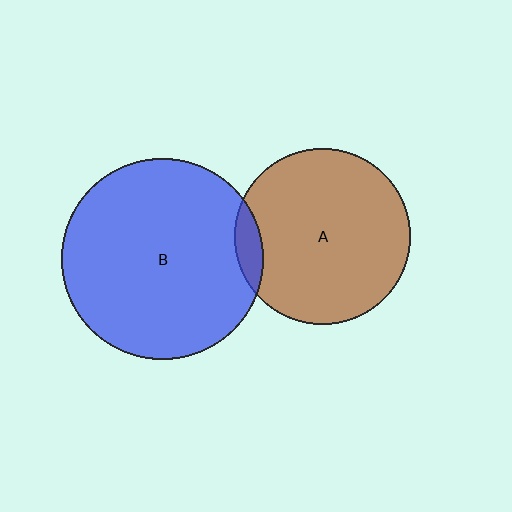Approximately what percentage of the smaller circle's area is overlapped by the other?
Approximately 5%.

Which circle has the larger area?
Circle B (blue).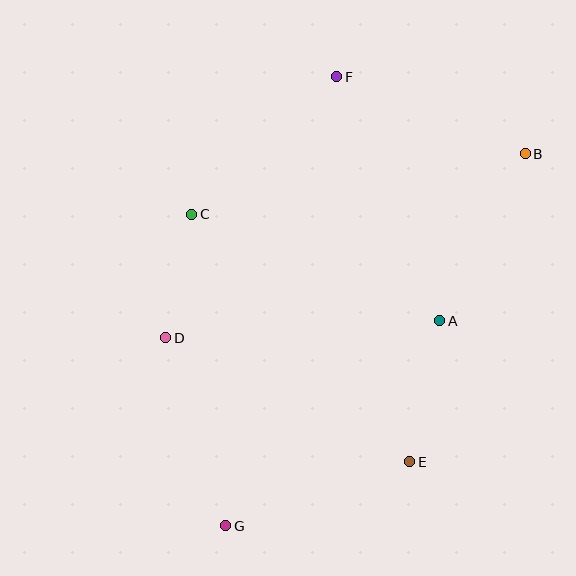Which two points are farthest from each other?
Points B and G are farthest from each other.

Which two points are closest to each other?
Points C and D are closest to each other.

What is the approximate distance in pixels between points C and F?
The distance between C and F is approximately 200 pixels.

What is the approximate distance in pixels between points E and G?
The distance between E and G is approximately 195 pixels.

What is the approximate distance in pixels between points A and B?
The distance between A and B is approximately 188 pixels.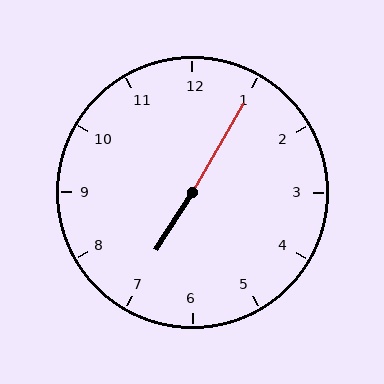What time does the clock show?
7:05.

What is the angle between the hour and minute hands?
Approximately 178 degrees.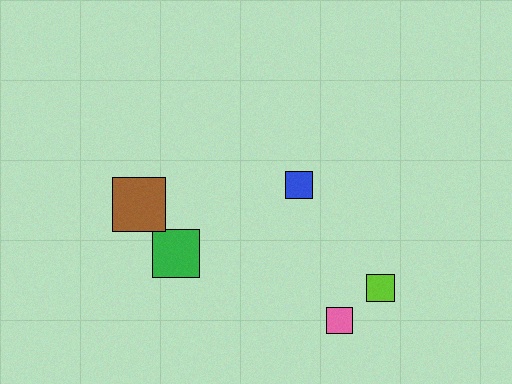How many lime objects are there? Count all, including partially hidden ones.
There is 1 lime object.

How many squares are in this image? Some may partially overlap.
There are 5 squares.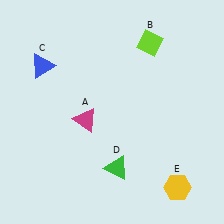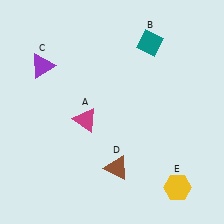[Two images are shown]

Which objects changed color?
B changed from lime to teal. C changed from blue to purple. D changed from green to brown.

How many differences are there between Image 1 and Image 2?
There are 3 differences between the two images.